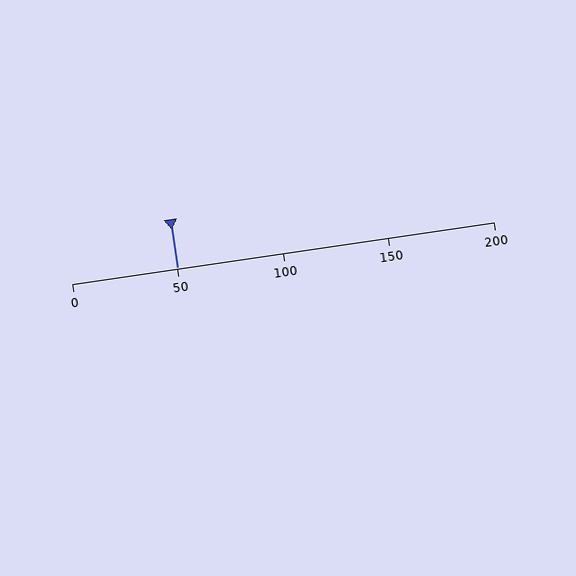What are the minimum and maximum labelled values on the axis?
The axis runs from 0 to 200.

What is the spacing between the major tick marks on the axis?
The major ticks are spaced 50 apart.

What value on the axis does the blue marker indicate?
The marker indicates approximately 50.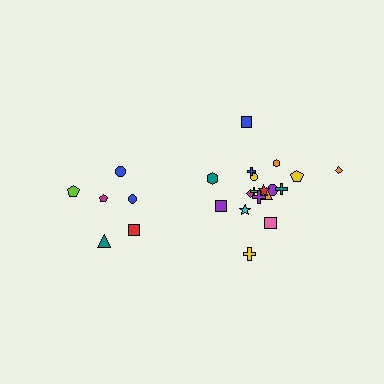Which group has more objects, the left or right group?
The right group.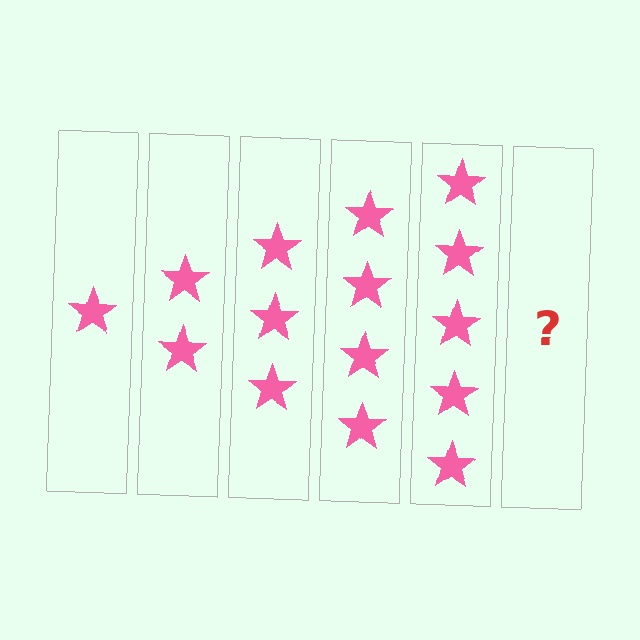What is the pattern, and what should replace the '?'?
The pattern is that each step adds one more star. The '?' should be 6 stars.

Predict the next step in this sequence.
The next step is 6 stars.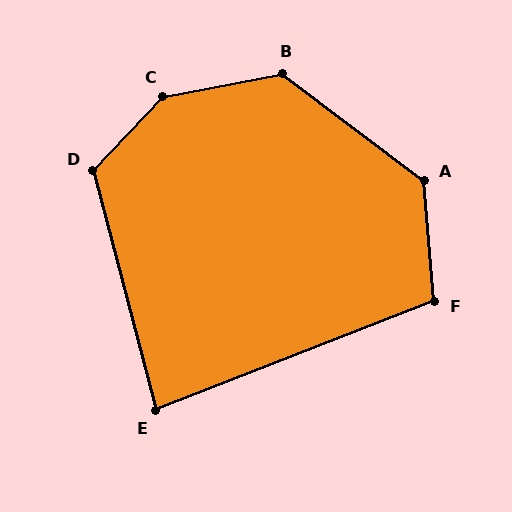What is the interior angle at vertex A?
Approximately 132 degrees (obtuse).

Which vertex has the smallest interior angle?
E, at approximately 83 degrees.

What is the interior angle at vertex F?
Approximately 107 degrees (obtuse).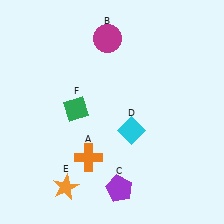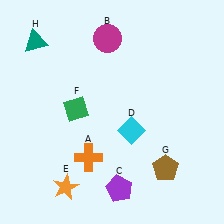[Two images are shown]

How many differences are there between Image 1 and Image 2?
There are 2 differences between the two images.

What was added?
A brown pentagon (G), a teal triangle (H) were added in Image 2.